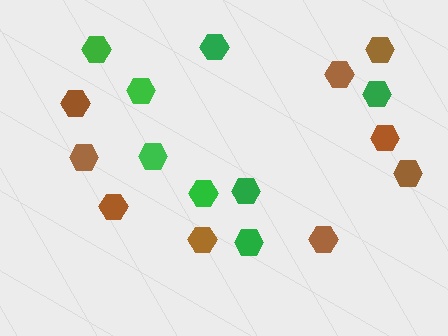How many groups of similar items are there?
There are 2 groups: one group of brown hexagons (9) and one group of green hexagons (8).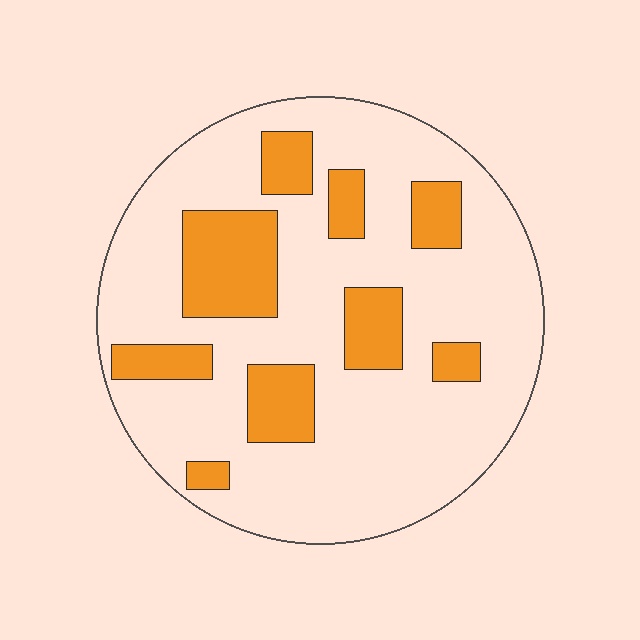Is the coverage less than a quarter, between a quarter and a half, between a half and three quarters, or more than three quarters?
Less than a quarter.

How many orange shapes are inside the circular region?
9.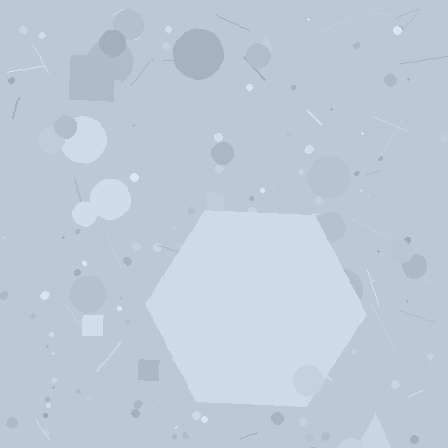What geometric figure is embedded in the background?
A hexagon is embedded in the background.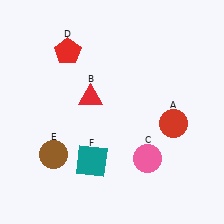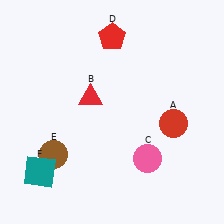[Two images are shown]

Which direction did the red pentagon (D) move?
The red pentagon (D) moved right.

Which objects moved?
The objects that moved are: the red pentagon (D), the teal square (F).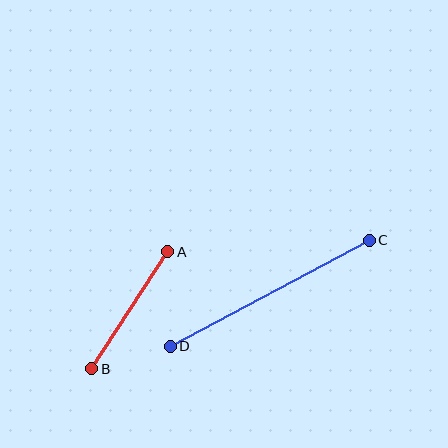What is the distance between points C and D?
The distance is approximately 226 pixels.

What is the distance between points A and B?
The distance is approximately 140 pixels.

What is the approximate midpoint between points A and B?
The midpoint is at approximately (130, 310) pixels.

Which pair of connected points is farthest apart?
Points C and D are farthest apart.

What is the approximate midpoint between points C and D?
The midpoint is at approximately (270, 293) pixels.